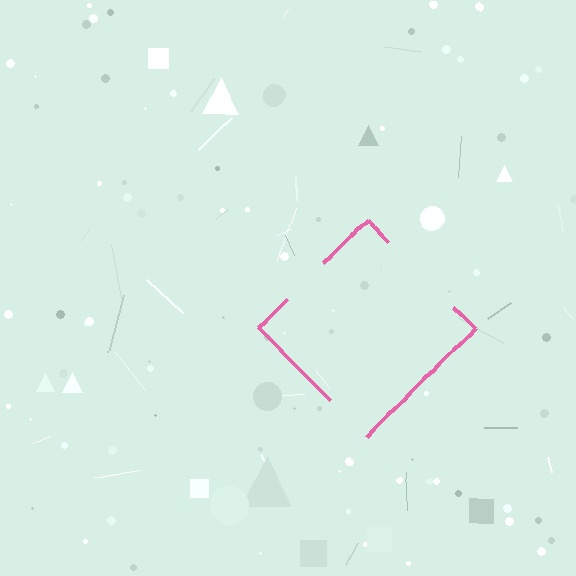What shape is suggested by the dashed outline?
The dashed outline suggests a diamond.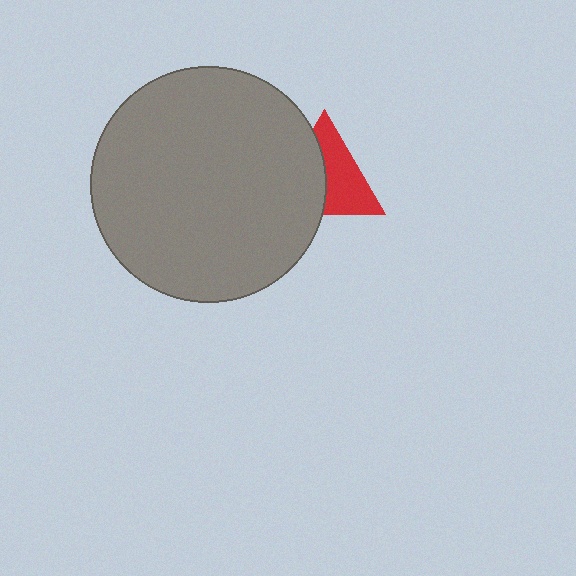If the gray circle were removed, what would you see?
You would see the complete red triangle.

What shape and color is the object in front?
The object in front is a gray circle.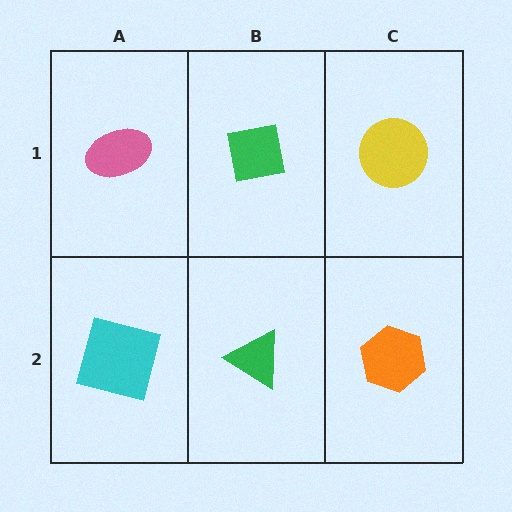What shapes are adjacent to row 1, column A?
A cyan square (row 2, column A), a green square (row 1, column B).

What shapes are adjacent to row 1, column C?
An orange hexagon (row 2, column C), a green square (row 1, column B).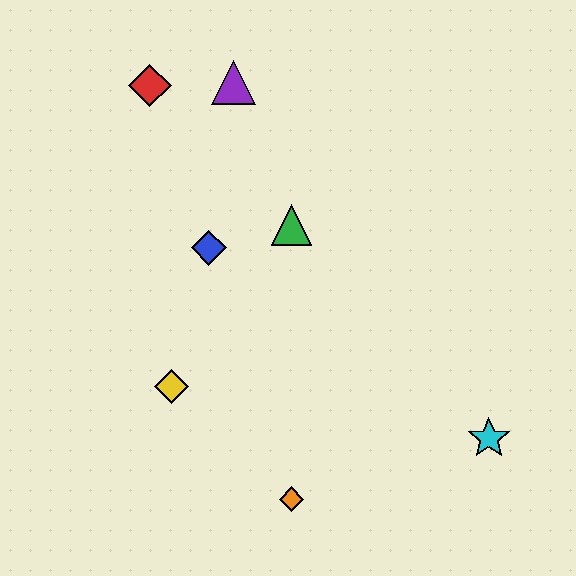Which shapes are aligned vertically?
The green triangle, the orange diamond are aligned vertically.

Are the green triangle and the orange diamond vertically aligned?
Yes, both are at x≈291.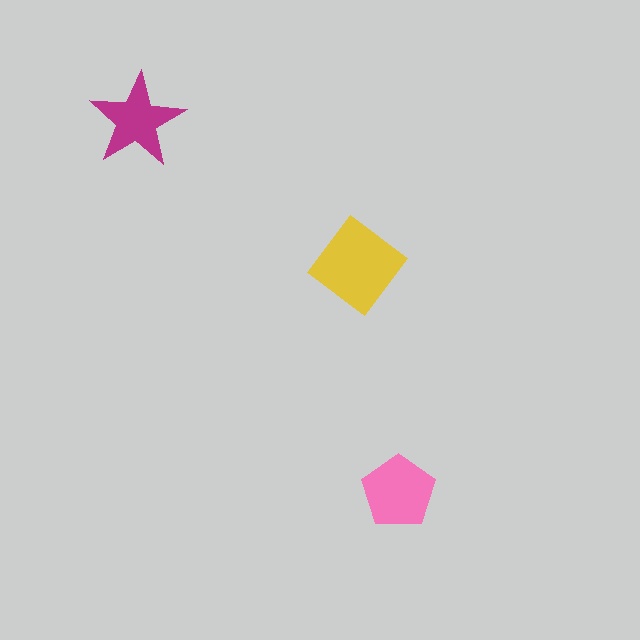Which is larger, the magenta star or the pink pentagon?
The pink pentagon.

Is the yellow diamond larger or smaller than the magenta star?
Larger.